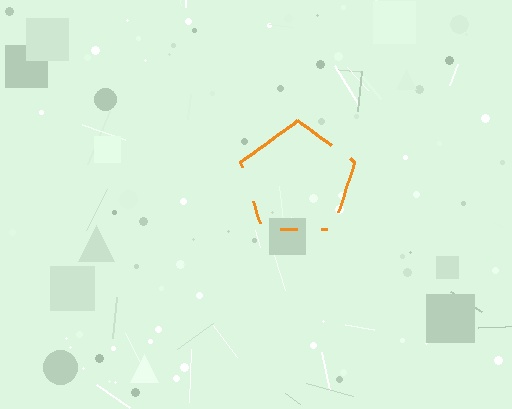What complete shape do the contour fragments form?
The contour fragments form a pentagon.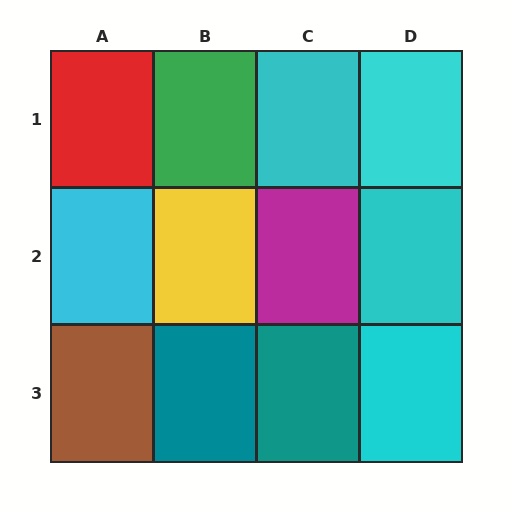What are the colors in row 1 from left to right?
Red, green, cyan, cyan.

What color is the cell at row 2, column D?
Cyan.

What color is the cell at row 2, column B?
Yellow.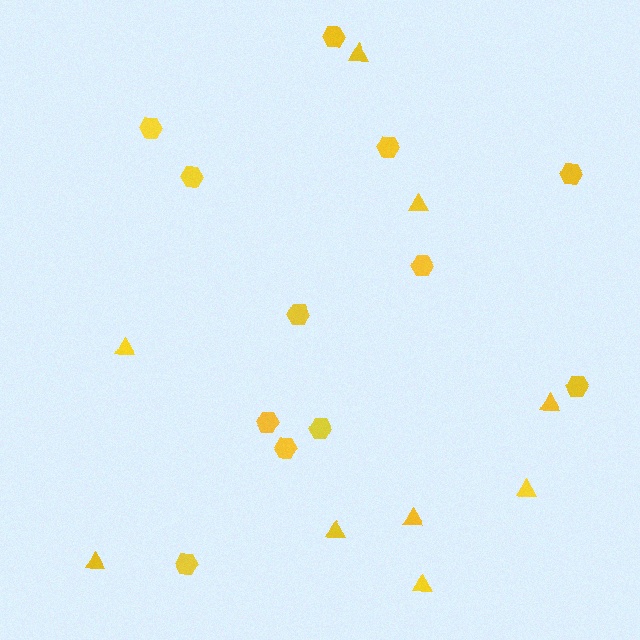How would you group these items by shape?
There are 2 groups: one group of triangles (9) and one group of hexagons (12).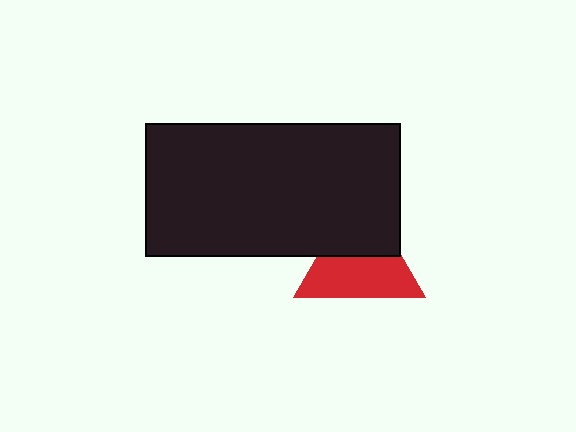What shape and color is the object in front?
The object in front is a black rectangle.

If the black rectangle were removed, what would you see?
You would see the complete red triangle.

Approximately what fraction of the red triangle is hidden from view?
Roughly 42% of the red triangle is hidden behind the black rectangle.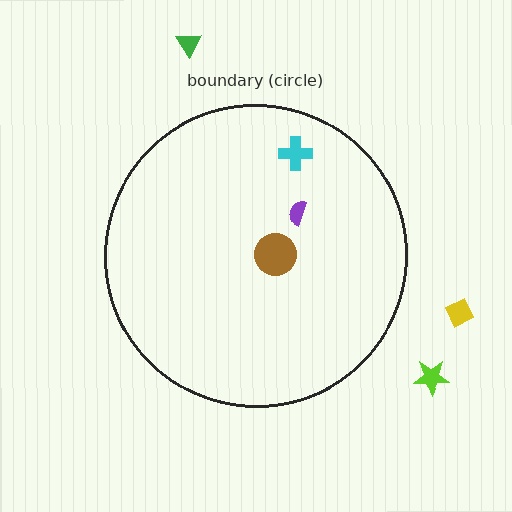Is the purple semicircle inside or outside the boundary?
Inside.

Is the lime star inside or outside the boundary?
Outside.